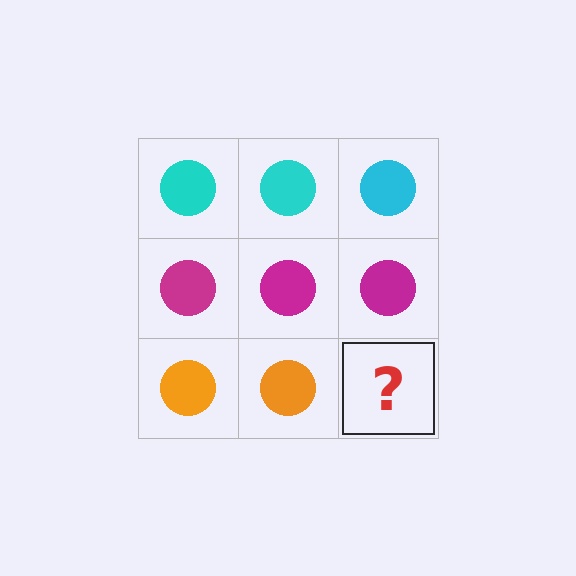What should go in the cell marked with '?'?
The missing cell should contain an orange circle.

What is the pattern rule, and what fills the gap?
The rule is that each row has a consistent color. The gap should be filled with an orange circle.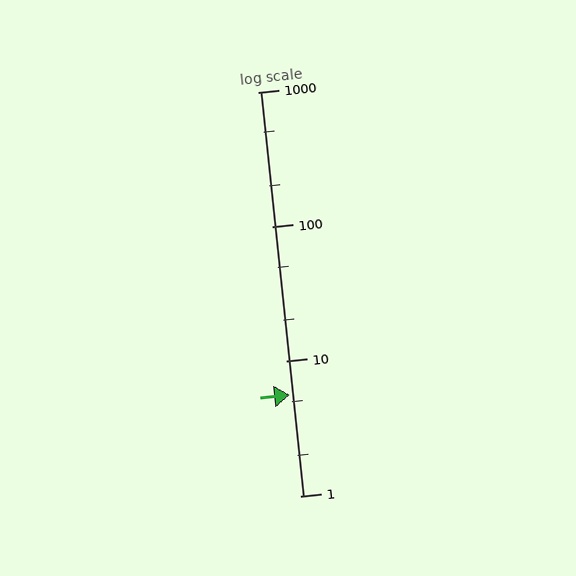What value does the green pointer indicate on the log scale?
The pointer indicates approximately 5.6.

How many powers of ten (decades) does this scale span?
The scale spans 3 decades, from 1 to 1000.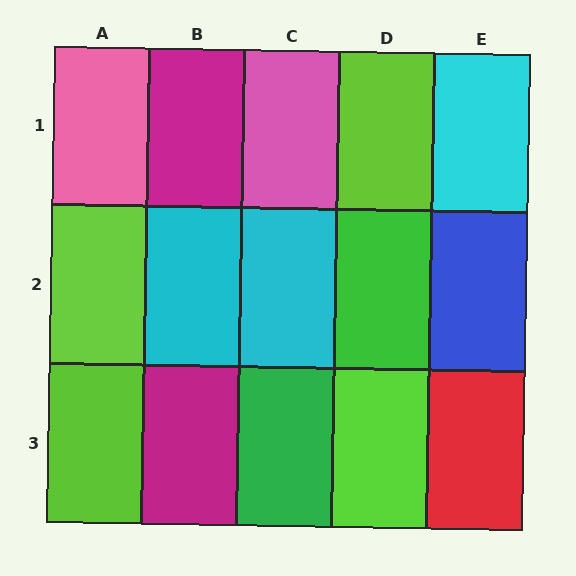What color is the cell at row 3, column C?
Green.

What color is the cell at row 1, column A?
Pink.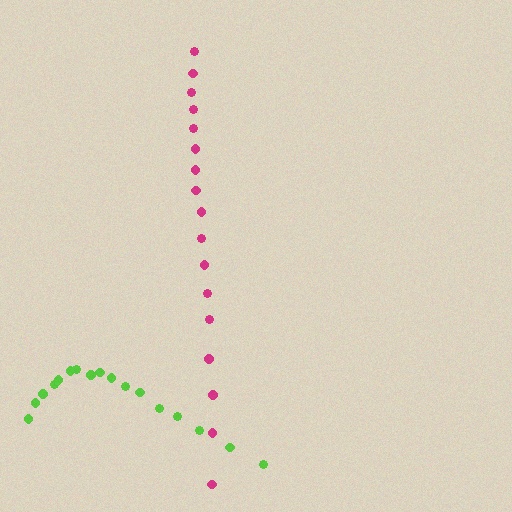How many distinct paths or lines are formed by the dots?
There are 2 distinct paths.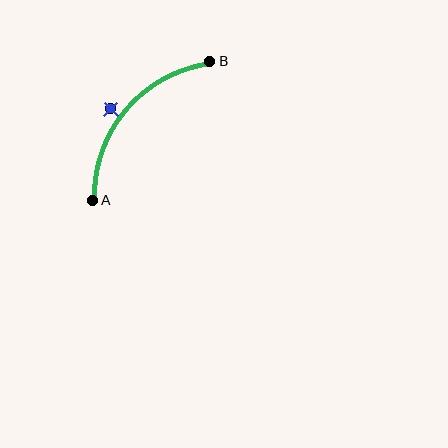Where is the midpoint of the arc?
The arc midpoint is the point on the curve farthest from the straight line joining A and B. It sits above and to the left of that line.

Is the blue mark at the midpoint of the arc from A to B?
No — the blue mark does not lie on the arc at all. It sits slightly outside the curve.